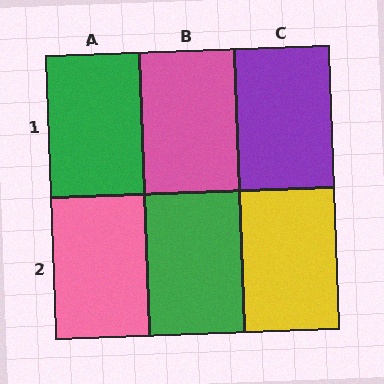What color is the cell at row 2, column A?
Pink.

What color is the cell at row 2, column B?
Green.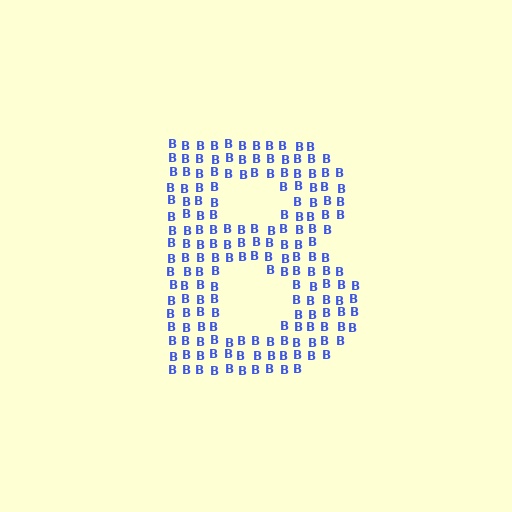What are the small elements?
The small elements are letter B's.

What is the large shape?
The large shape is the letter B.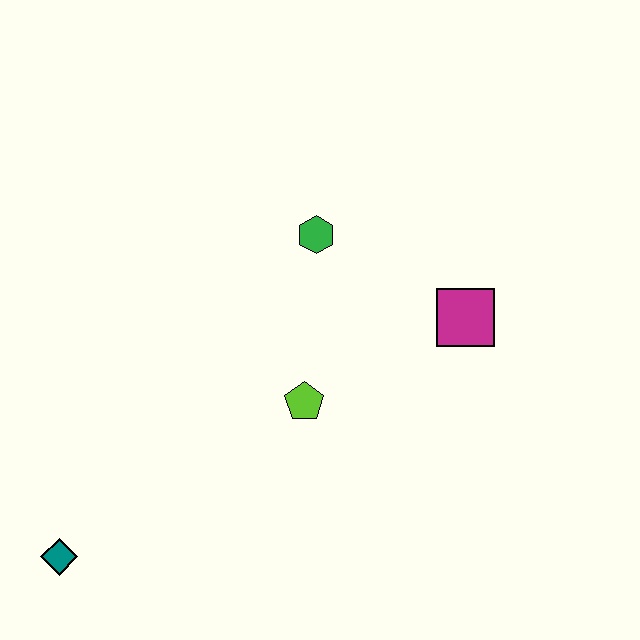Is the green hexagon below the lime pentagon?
No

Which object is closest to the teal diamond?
The lime pentagon is closest to the teal diamond.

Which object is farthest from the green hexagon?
The teal diamond is farthest from the green hexagon.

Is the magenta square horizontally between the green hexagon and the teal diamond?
No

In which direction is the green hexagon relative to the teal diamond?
The green hexagon is above the teal diamond.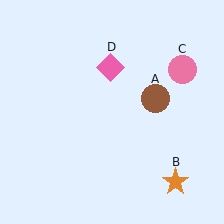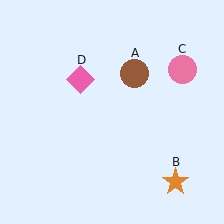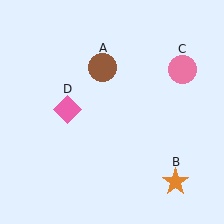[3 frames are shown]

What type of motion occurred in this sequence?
The brown circle (object A), pink diamond (object D) rotated counterclockwise around the center of the scene.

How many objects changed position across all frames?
2 objects changed position: brown circle (object A), pink diamond (object D).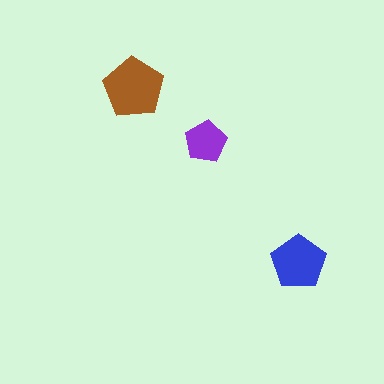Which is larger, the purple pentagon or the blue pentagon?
The blue one.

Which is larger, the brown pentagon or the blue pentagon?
The brown one.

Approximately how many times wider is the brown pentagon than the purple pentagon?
About 1.5 times wider.